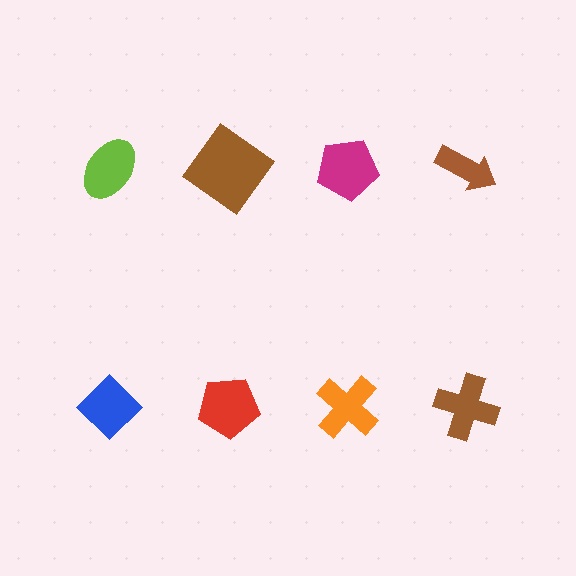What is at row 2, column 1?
A blue diamond.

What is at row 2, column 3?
An orange cross.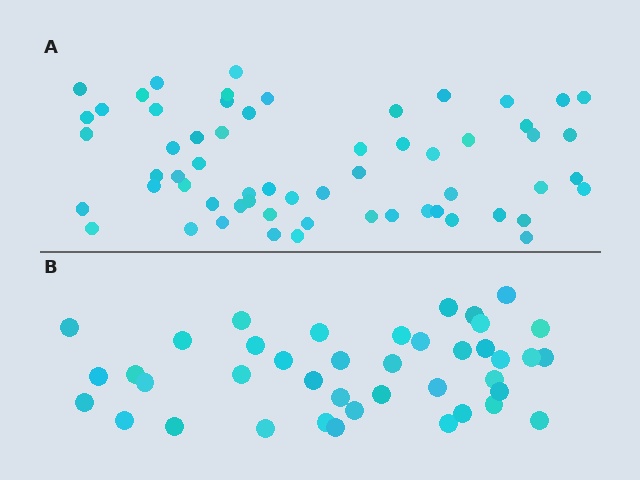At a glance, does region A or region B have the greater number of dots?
Region A (the top region) has more dots.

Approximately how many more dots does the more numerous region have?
Region A has approximately 20 more dots than region B.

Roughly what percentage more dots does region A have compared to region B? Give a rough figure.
About 45% more.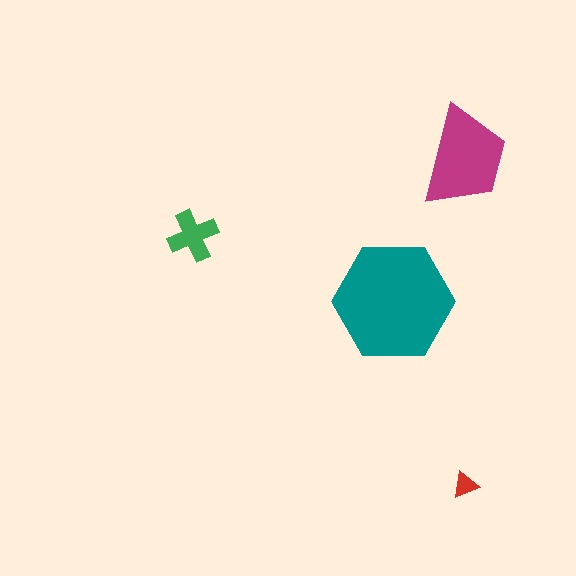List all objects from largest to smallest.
The teal hexagon, the magenta trapezoid, the green cross, the red triangle.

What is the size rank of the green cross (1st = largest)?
3rd.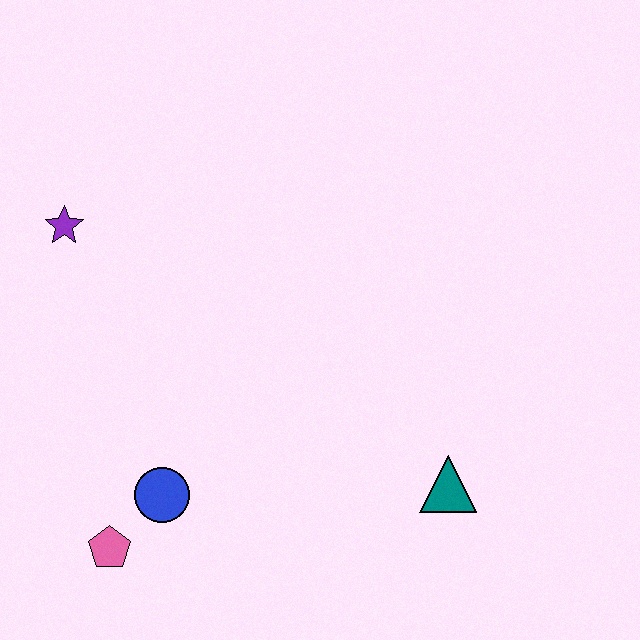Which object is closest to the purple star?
The blue circle is closest to the purple star.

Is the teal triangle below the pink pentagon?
No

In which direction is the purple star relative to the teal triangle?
The purple star is to the left of the teal triangle.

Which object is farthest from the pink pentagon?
The teal triangle is farthest from the pink pentagon.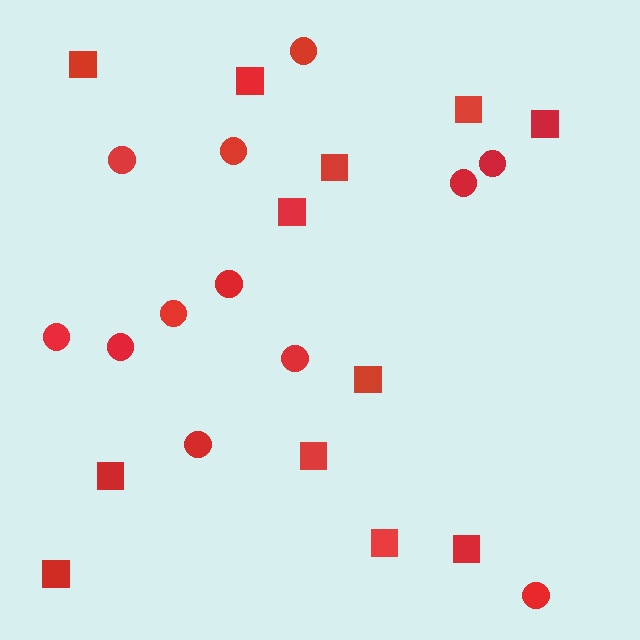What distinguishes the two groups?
There are 2 groups: one group of circles (12) and one group of squares (12).